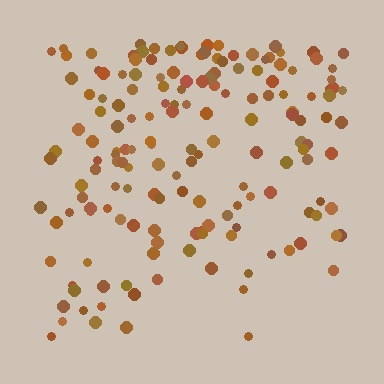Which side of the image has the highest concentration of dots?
The top.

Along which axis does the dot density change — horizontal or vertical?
Vertical.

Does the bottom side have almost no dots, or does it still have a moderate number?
Still a moderate number, just noticeably fewer than the top.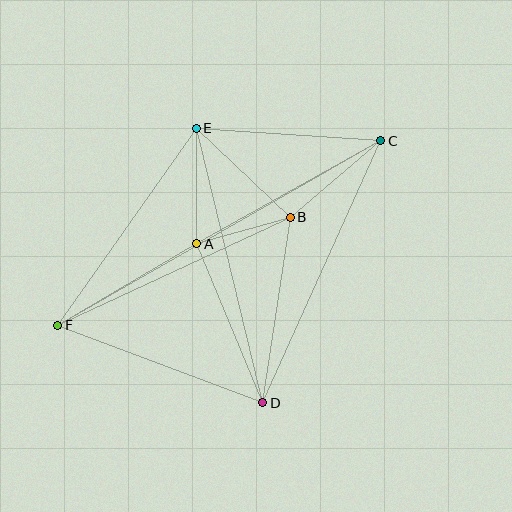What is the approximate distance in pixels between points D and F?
The distance between D and F is approximately 219 pixels.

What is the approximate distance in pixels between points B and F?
The distance between B and F is approximately 256 pixels.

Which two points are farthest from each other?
Points C and F are farthest from each other.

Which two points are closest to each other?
Points A and B are closest to each other.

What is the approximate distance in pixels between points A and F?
The distance between A and F is approximately 161 pixels.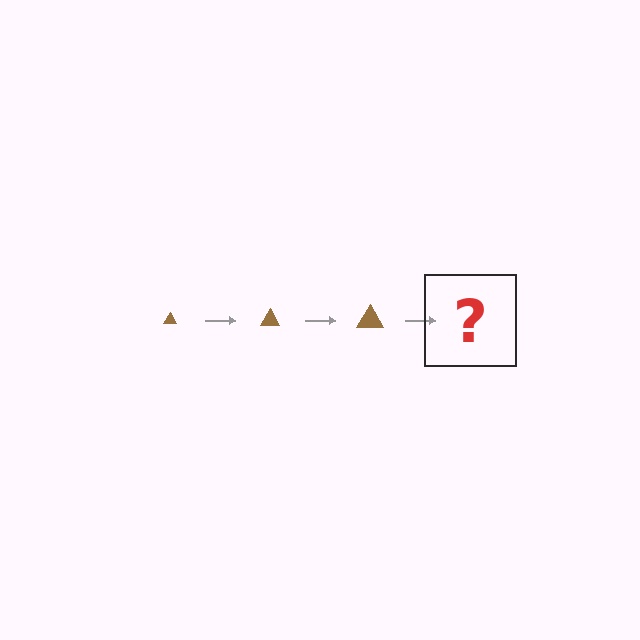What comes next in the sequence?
The next element should be a brown triangle, larger than the previous one.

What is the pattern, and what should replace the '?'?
The pattern is that the triangle gets progressively larger each step. The '?' should be a brown triangle, larger than the previous one.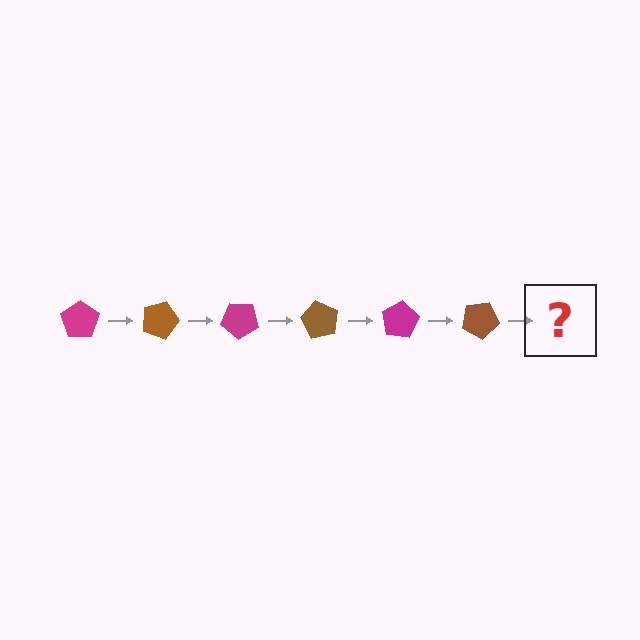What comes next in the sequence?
The next element should be a magenta pentagon, rotated 120 degrees from the start.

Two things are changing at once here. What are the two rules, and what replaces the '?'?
The two rules are that it rotates 20 degrees each step and the color cycles through magenta and brown. The '?' should be a magenta pentagon, rotated 120 degrees from the start.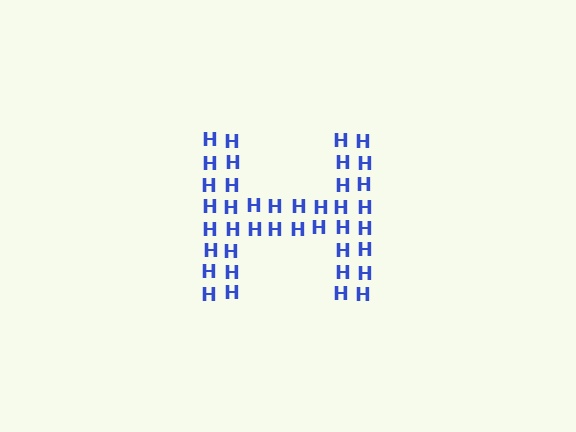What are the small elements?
The small elements are letter H's.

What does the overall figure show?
The overall figure shows the letter H.